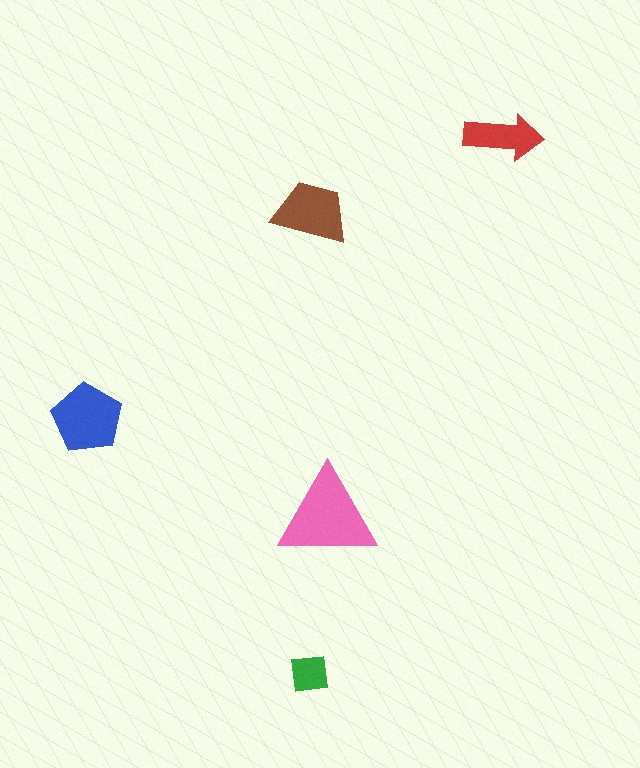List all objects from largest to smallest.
The pink triangle, the blue pentagon, the brown trapezoid, the red arrow, the green square.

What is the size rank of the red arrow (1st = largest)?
4th.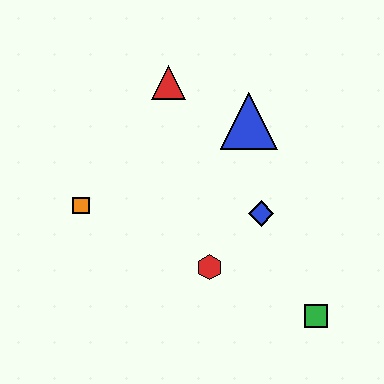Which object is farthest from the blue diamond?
The orange square is farthest from the blue diamond.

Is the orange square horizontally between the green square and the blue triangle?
No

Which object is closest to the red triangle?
The blue triangle is closest to the red triangle.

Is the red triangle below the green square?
No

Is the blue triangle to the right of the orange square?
Yes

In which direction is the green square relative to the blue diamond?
The green square is below the blue diamond.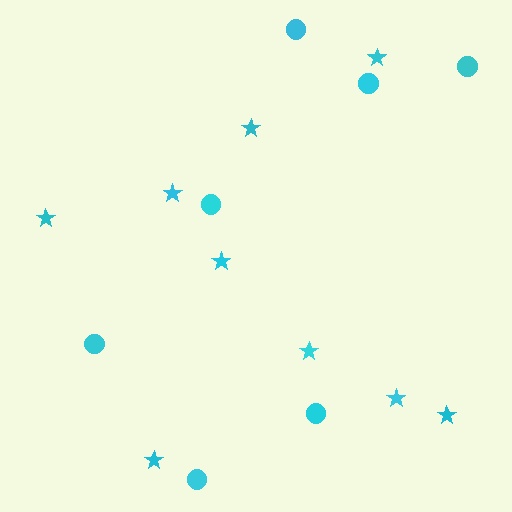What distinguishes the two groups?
There are 2 groups: one group of stars (9) and one group of circles (7).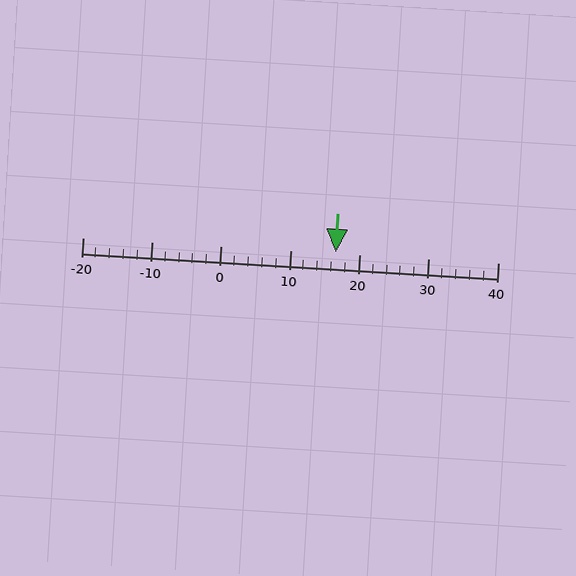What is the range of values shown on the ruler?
The ruler shows values from -20 to 40.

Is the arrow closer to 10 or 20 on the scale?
The arrow is closer to 20.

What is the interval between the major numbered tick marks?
The major tick marks are spaced 10 units apart.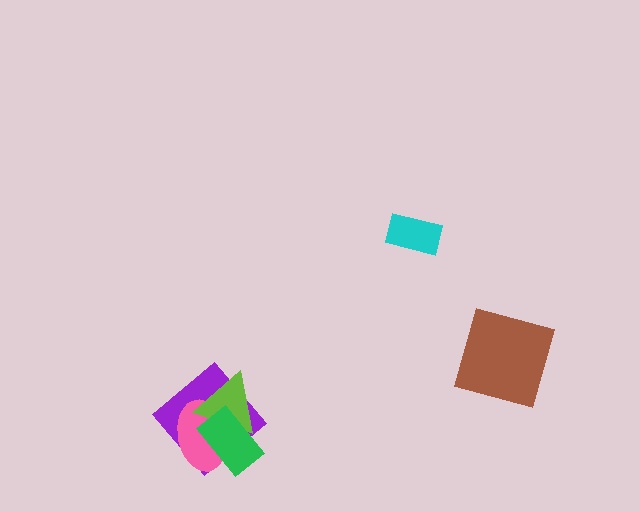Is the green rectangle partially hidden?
No, no other shape covers it.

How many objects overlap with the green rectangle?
3 objects overlap with the green rectangle.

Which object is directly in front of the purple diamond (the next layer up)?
The pink ellipse is directly in front of the purple diamond.